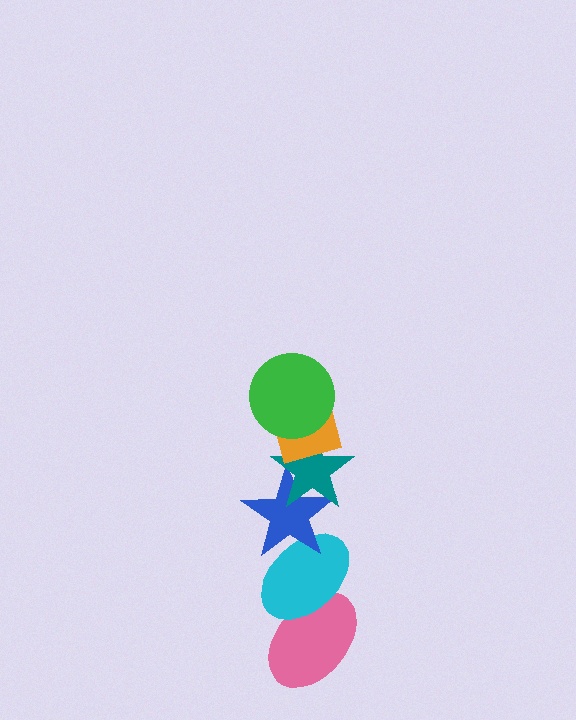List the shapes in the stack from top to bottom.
From top to bottom: the green circle, the orange square, the teal star, the blue star, the cyan ellipse, the pink ellipse.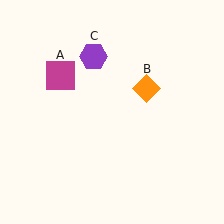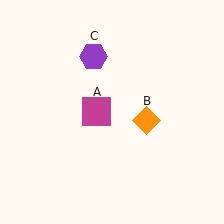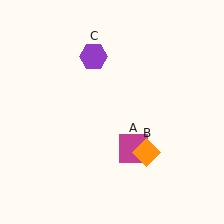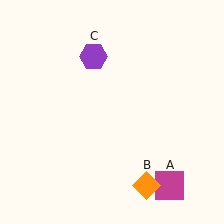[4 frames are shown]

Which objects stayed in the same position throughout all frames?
Purple hexagon (object C) remained stationary.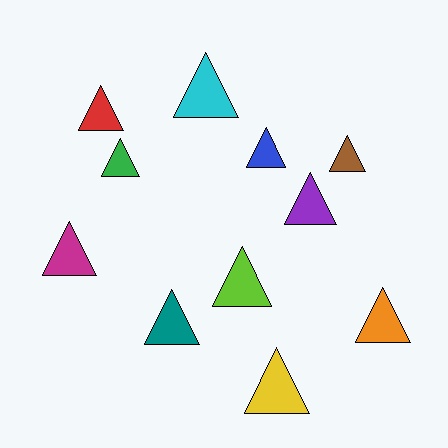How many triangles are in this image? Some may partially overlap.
There are 11 triangles.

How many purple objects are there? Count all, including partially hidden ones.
There is 1 purple object.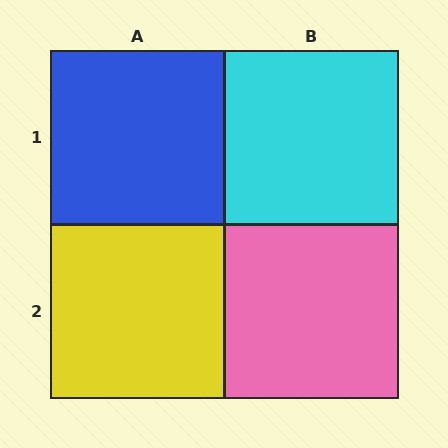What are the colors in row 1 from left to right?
Blue, cyan.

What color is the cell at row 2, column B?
Pink.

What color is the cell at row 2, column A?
Yellow.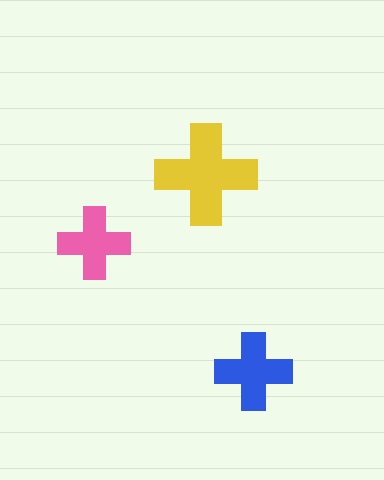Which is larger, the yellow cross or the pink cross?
The yellow one.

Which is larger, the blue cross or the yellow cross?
The yellow one.